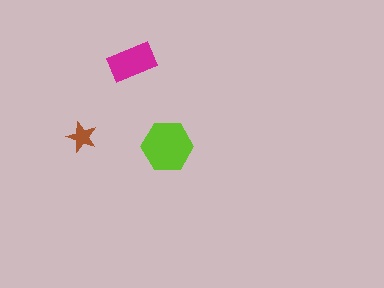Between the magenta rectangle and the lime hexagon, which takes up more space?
The lime hexagon.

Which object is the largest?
The lime hexagon.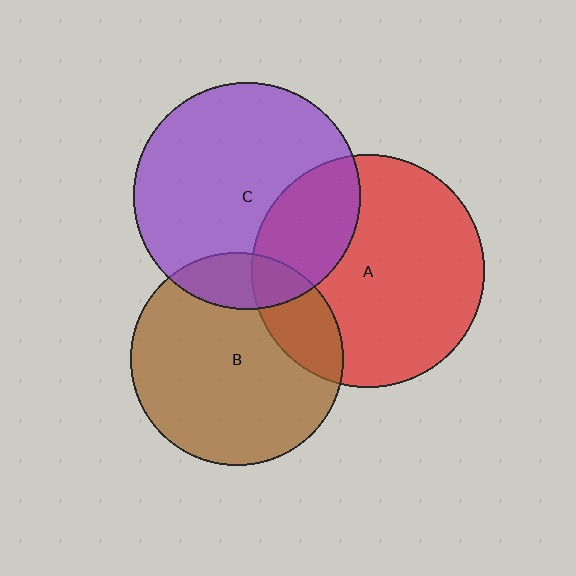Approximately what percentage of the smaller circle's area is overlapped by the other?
Approximately 15%.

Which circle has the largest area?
Circle A (red).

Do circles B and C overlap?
Yes.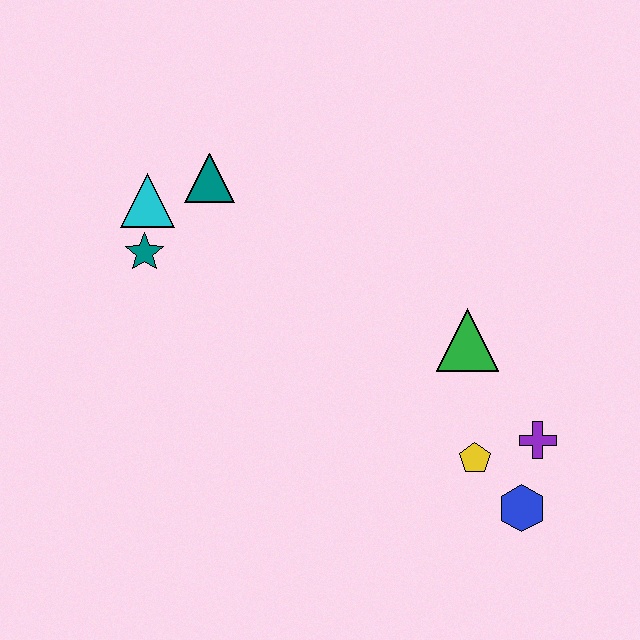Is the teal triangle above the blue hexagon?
Yes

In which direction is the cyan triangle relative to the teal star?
The cyan triangle is above the teal star.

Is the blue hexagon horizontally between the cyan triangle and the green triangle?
No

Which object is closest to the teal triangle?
The cyan triangle is closest to the teal triangle.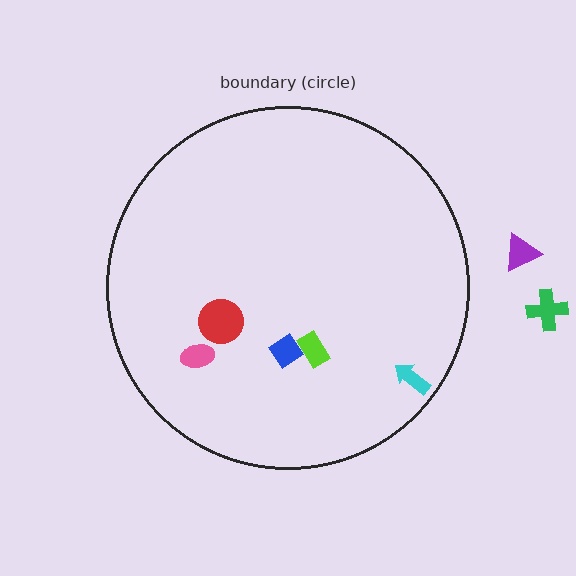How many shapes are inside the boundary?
5 inside, 2 outside.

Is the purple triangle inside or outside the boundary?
Outside.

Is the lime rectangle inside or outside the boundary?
Inside.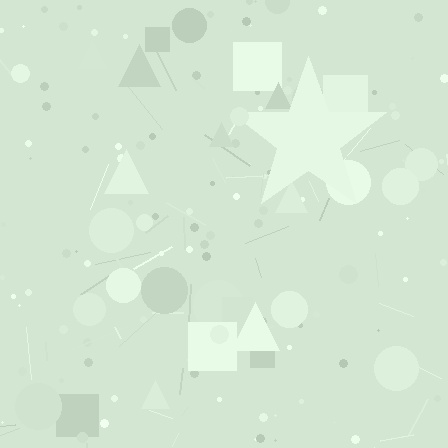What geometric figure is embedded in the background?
A star is embedded in the background.